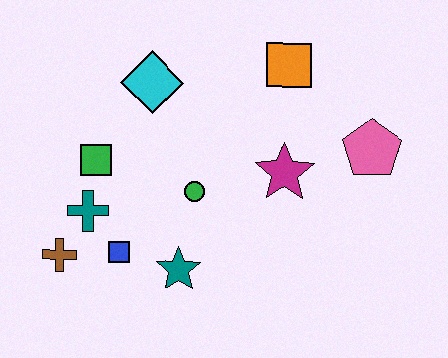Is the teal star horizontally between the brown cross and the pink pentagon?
Yes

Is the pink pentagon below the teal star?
No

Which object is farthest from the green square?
The pink pentagon is farthest from the green square.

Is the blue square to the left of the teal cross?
No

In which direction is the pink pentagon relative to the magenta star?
The pink pentagon is to the right of the magenta star.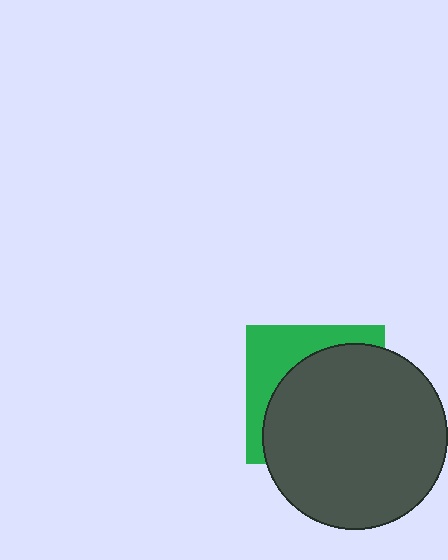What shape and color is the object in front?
The object in front is a dark gray circle.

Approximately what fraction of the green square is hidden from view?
Roughly 67% of the green square is hidden behind the dark gray circle.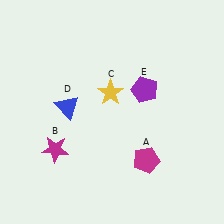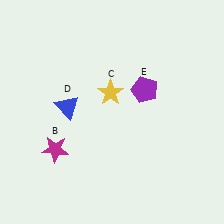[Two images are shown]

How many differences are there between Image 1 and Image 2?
There is 1 difference between the two images.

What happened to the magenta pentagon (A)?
The magenta pentagon (A) was removed in Image 2. It was in the bottom-right area of Image 1.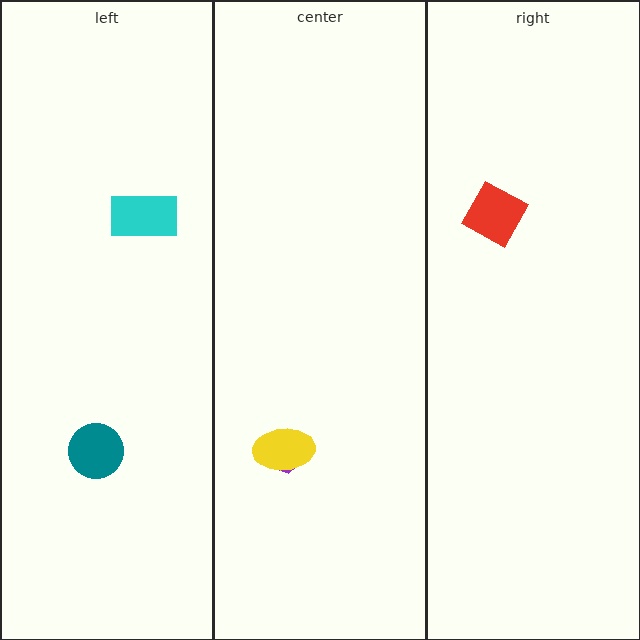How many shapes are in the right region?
1.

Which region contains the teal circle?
The left region.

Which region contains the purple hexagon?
The center region.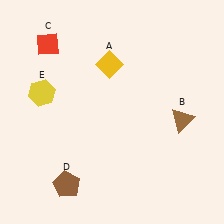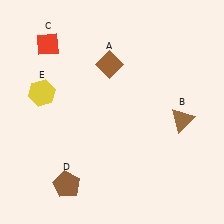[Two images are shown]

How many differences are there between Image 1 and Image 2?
There is 1 difference between the two images.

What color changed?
The diamond (A) changed from yellow in Image 1 to brown in Image 2.